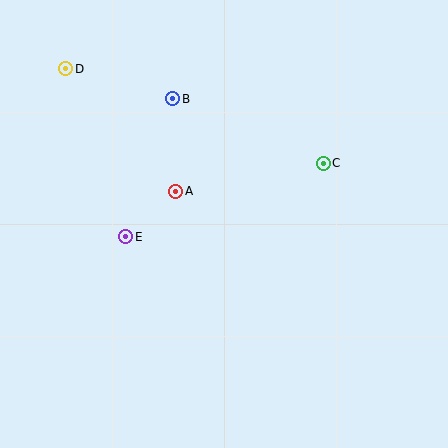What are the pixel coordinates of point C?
Point C is at (323, 163).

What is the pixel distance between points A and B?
The distance between A and B is 93 pixels.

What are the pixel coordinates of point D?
Point D is at (66, 69).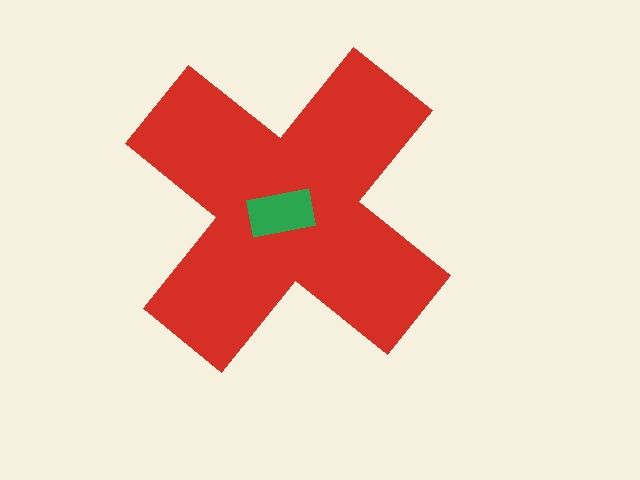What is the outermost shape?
The red cross.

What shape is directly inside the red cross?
The green rectangle.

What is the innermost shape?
The green rectangle.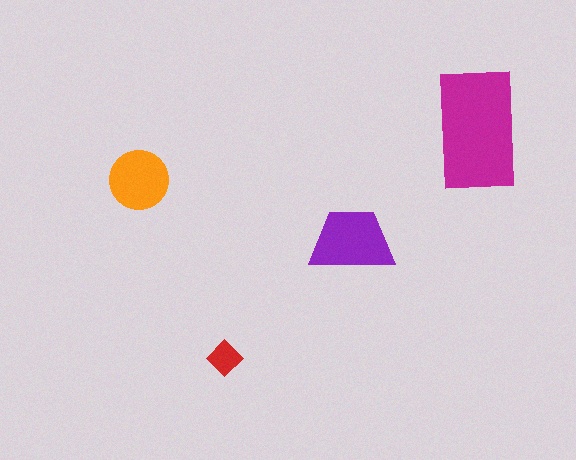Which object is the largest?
The magenta rectangle.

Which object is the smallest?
The red diamond.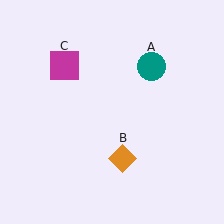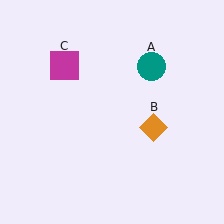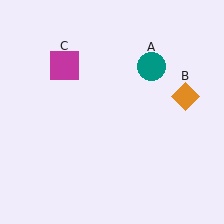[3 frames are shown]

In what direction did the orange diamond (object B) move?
The orange diamond (object B) moved up and to the right.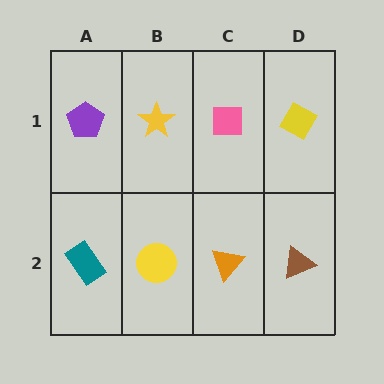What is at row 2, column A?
A teal rectangle.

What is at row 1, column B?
A yellow star.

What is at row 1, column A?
A purple pentagon.